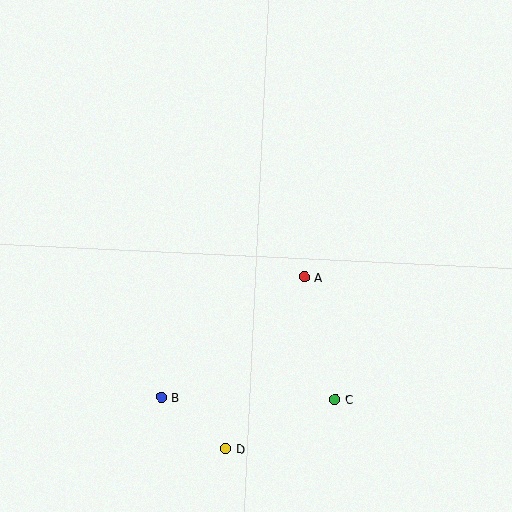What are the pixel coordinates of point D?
Point D is at (225, 448).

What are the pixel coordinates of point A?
Point A is at (304, 277).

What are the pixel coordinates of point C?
Point C is at (335, 399).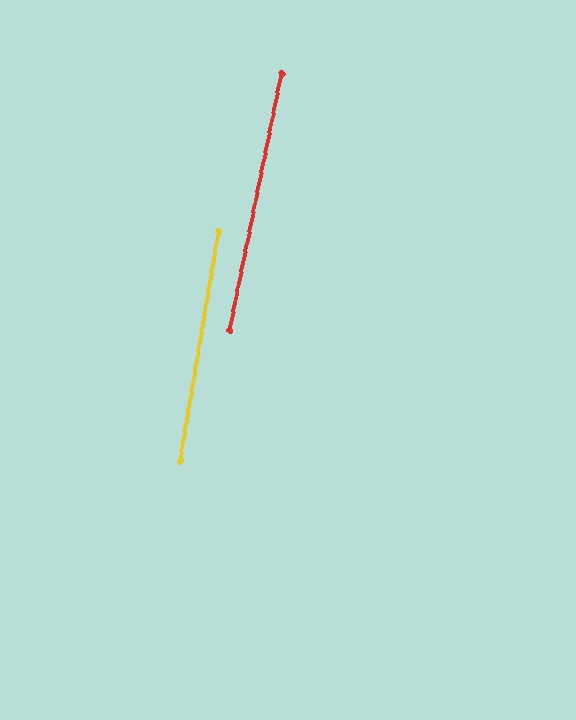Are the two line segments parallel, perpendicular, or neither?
Parallel — their directions differ by only 1.9°.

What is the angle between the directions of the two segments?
Approximately 2 degrees.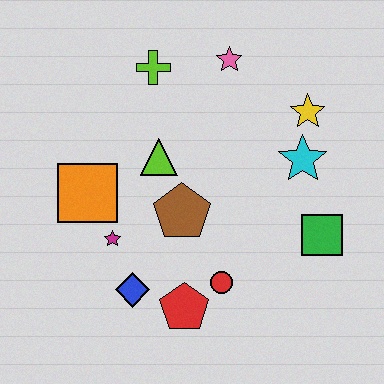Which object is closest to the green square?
The cyan star is closest to the green square.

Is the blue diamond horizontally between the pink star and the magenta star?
Yes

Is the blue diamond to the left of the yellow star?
Yes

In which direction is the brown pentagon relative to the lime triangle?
The brown pentagon is below the lime triangle.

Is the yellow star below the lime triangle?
No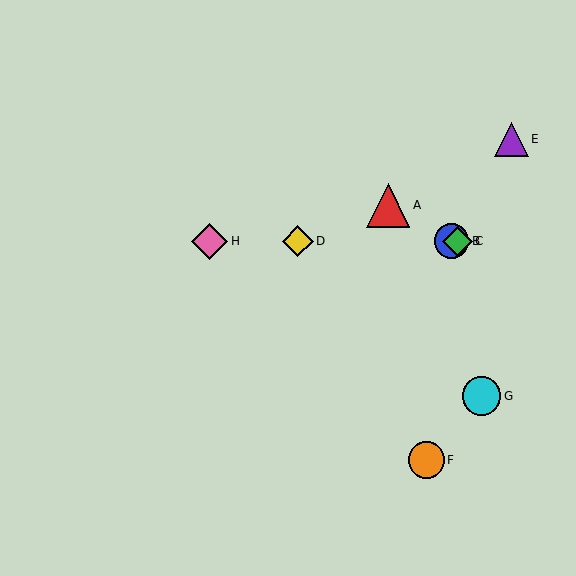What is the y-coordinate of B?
Object B is at y≈241.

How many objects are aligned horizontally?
4 objects (B, C, D, H) are aligned horizontally.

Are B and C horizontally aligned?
Yes, both are at y≈241.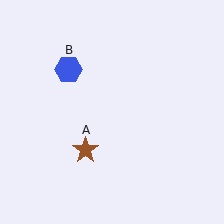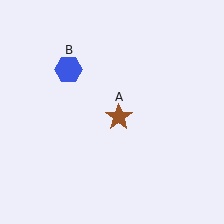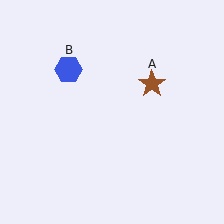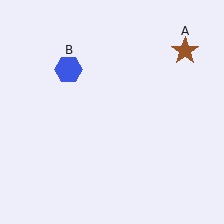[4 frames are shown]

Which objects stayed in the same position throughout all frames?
Blue hexagon (object B) remained stationary.